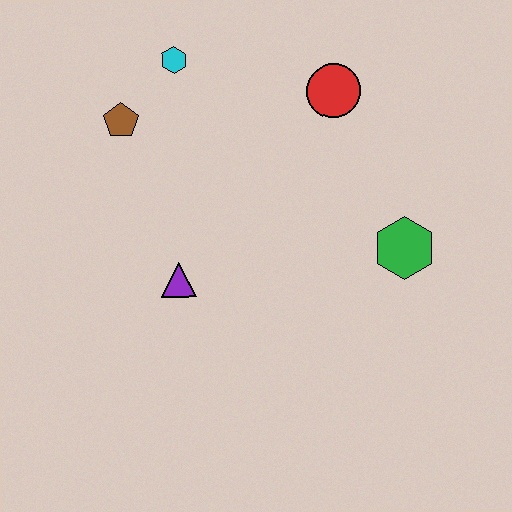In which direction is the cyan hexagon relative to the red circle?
The cyan hexagon is to the left of the red circle.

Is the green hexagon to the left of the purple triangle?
No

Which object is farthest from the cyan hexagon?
The green hexagon is farthest from the cyan hexagon.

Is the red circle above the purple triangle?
Yes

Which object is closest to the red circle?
The cyan hexagon is closest to the red circle.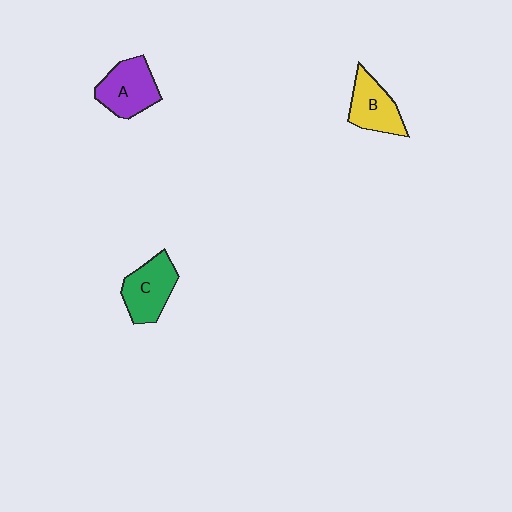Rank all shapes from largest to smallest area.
From largest to smallest: A (purple), C (green), B (yellow).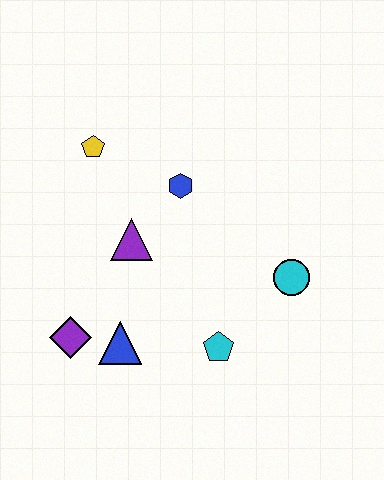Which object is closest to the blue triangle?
The purple diamond is closest to the blue triangle.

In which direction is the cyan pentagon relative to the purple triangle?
The cyan pentagon is below the purple triangle.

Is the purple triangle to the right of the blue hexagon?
No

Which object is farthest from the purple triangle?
The cyan circle is farthest from the purple triangle.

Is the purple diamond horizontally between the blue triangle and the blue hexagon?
No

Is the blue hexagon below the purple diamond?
No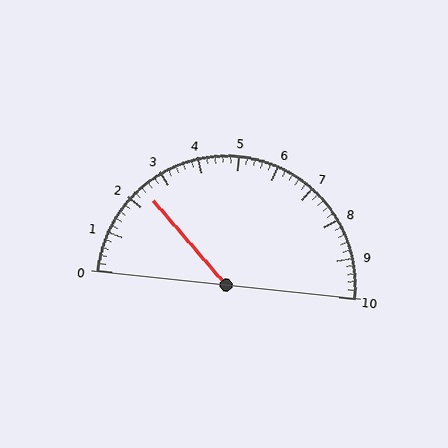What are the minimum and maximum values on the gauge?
The gauge ranges from 0 to 10.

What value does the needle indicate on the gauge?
The needle indicates approximately 2.4.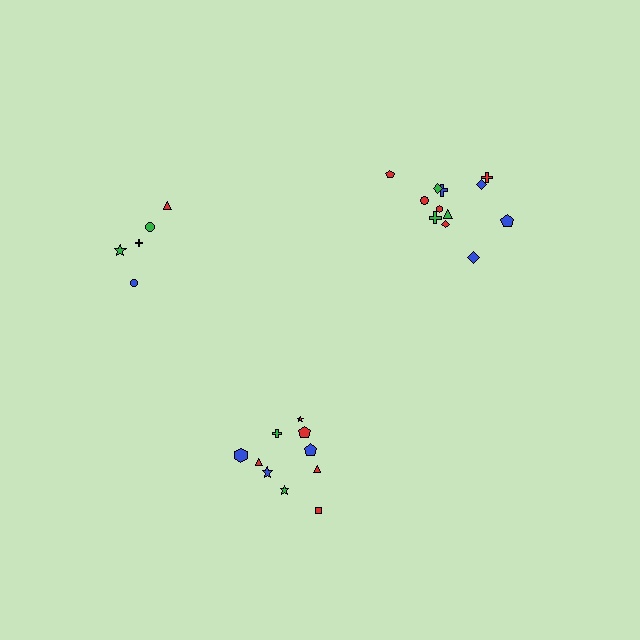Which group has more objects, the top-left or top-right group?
The top-right group.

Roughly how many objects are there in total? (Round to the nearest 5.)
Roughly 25 objects in total.